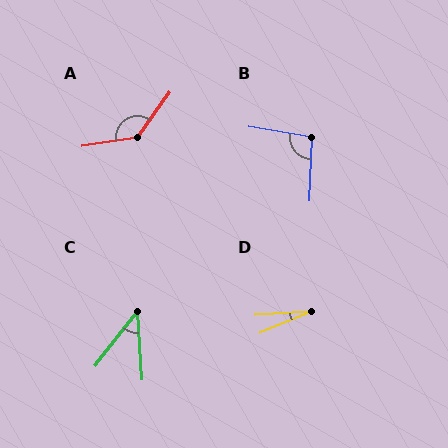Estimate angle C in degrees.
Approximately 42 degrees.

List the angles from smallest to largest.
D (19°), C (42°), B (97°), A (135°).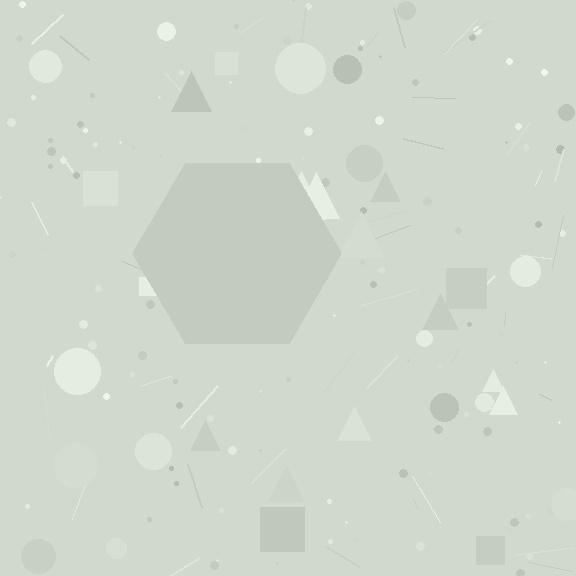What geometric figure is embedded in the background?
A hexagon is embedded in the background.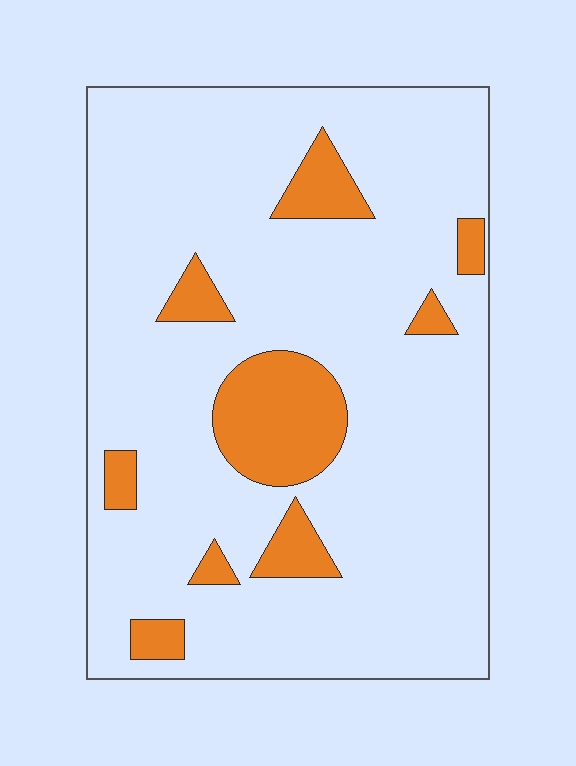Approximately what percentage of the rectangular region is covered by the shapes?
Approximately 15%.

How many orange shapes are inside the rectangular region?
9.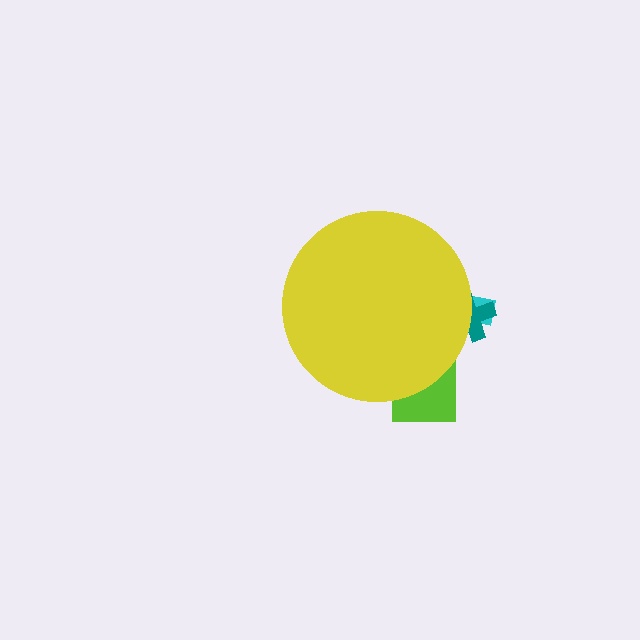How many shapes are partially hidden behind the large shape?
3 shapes are partially hidden.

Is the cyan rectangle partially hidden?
Yes, the cyan rectangle is partially hidden behind the yellow circle.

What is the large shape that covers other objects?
A yellow circle.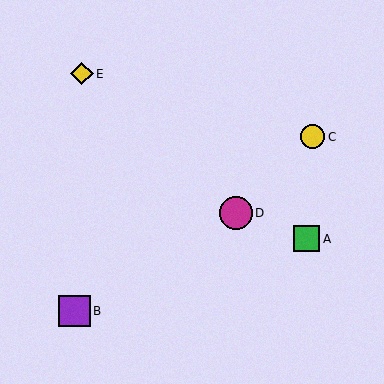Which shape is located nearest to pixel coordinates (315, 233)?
The green square (labeled A) at (307, 239) is nearest to that location.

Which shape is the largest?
The magenta circle (labeled D) is the largest.